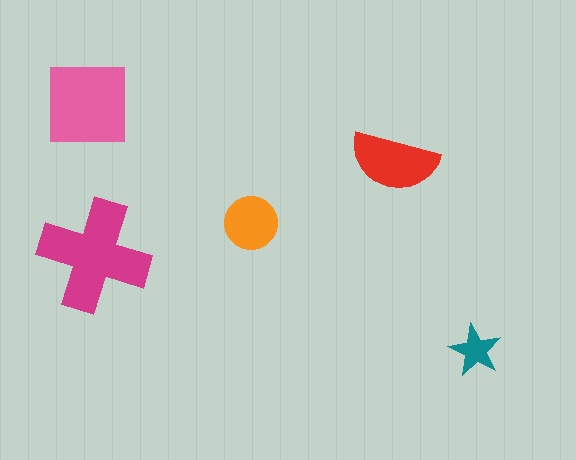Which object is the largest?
The magenta cross.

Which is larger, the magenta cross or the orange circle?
The magenta cross.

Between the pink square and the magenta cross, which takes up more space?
The magenta cross.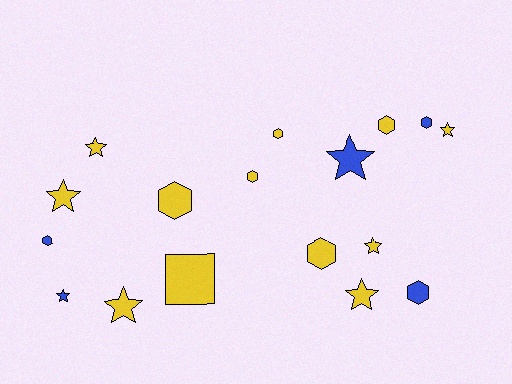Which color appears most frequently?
Yellow, with 12 objects.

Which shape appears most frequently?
Hexagon, with 8 objects.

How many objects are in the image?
There are 17 objects.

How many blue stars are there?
There are 2 blue stars.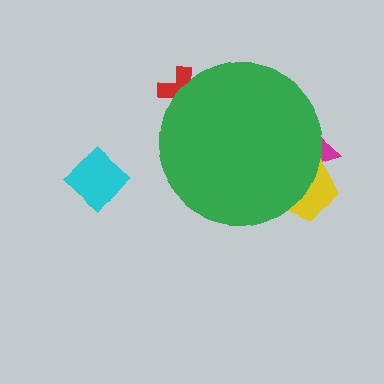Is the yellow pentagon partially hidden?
Yes, the yellow pentagon is partially hidden behind the green circle.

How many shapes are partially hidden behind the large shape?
3 shapes are partially hidden.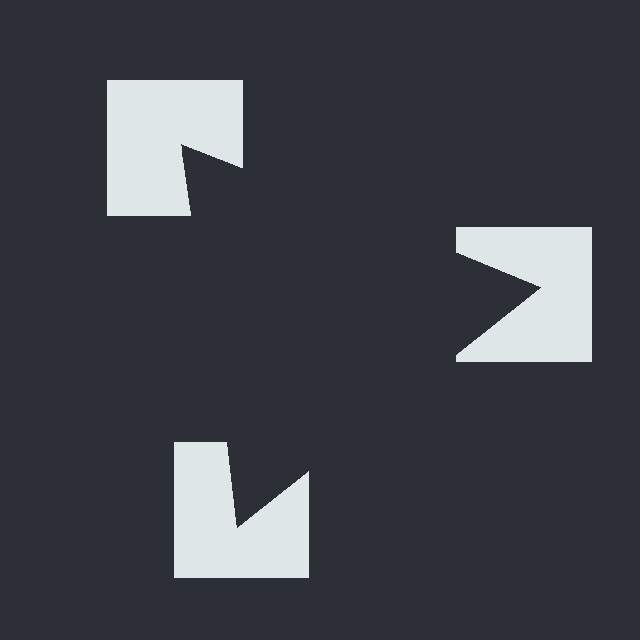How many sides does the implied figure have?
3 sides.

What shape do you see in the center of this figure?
An illusory triangle — its edges are inferred from the aligned wedge cuts in the notched squares, not physically drawn.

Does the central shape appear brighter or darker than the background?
It typically appears slightly darker than the background, even though no actual brightness change is drawn.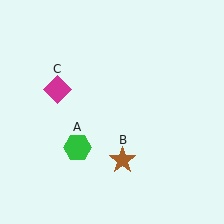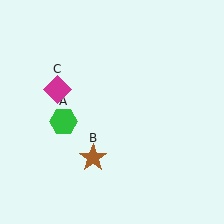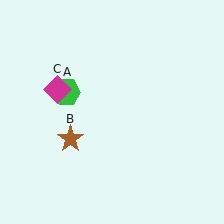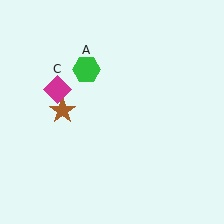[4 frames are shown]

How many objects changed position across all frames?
2 objects changed position: green hexagon (object A), brown star (object B).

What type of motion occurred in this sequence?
The green hexagon (object A), brown star (object B) rotated clockwise around the center of the scene.